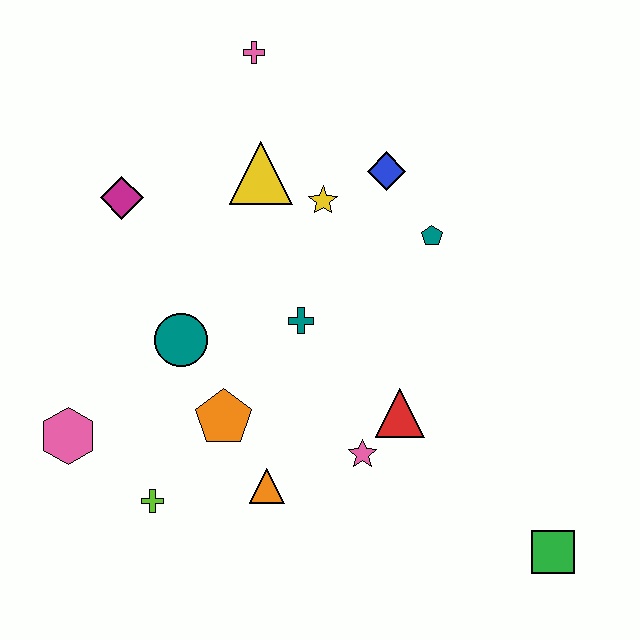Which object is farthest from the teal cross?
The green square is farthest from the teal cross.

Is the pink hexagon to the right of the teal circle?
No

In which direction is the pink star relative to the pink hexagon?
The pink star is to the right of the pink hexagon.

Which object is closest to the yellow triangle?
The yellow star is closest to the yellow triangle.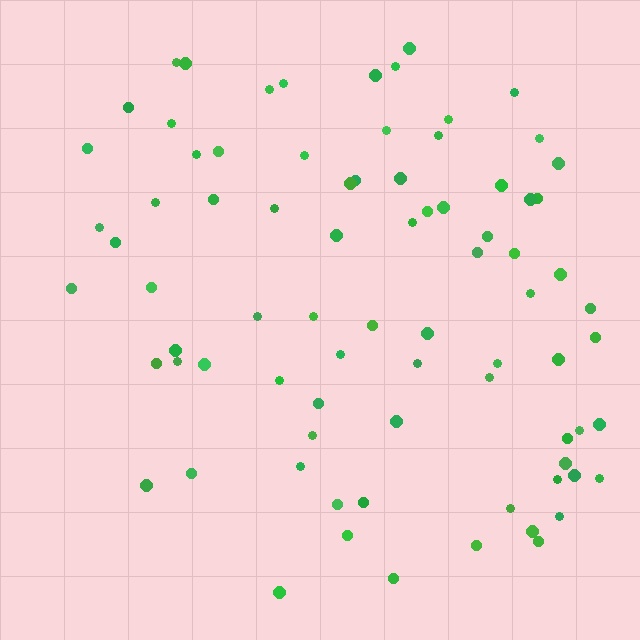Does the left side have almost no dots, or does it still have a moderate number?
Still a moderate number, just noticeably fewer than the right.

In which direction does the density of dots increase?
From left to right, with the right side densest.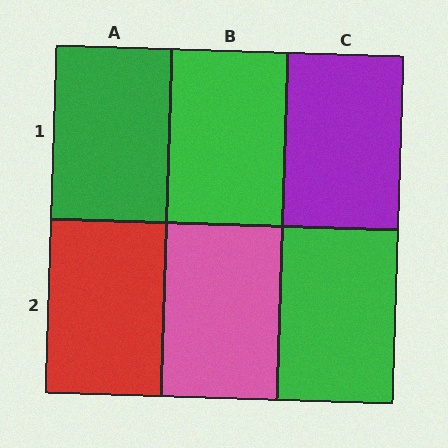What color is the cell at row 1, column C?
Purple.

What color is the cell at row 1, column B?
Green.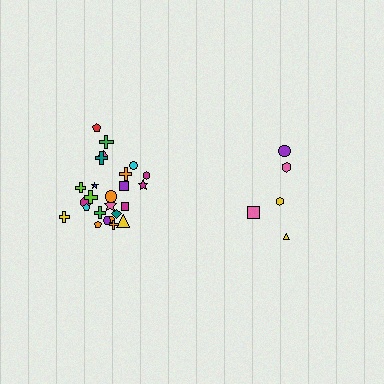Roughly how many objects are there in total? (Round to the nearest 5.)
Roughly 30 objects in total.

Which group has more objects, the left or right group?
The left group.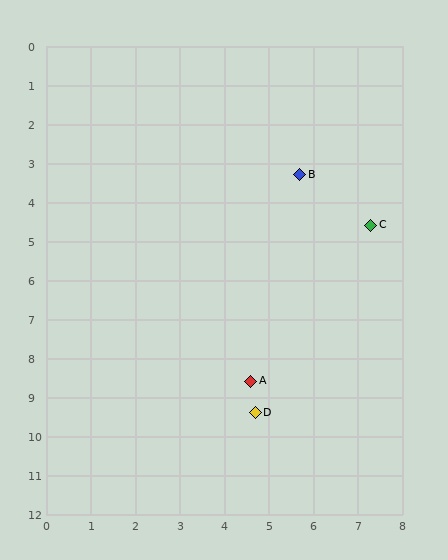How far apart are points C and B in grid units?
Points C and B are about 2.1 grid units apart.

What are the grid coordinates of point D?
Point D is at approximately (4.7, 9.4).